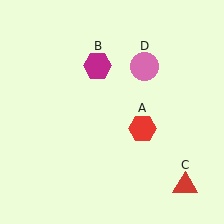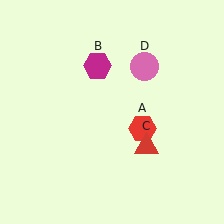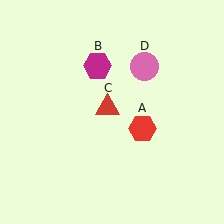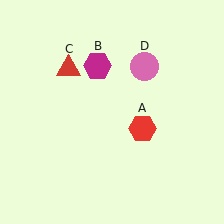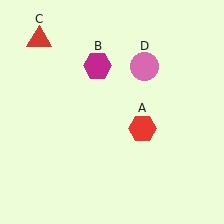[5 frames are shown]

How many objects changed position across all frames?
1 object changed position: red triangle (object C).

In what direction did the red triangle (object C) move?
The red triangle (object C) moved up and to the left.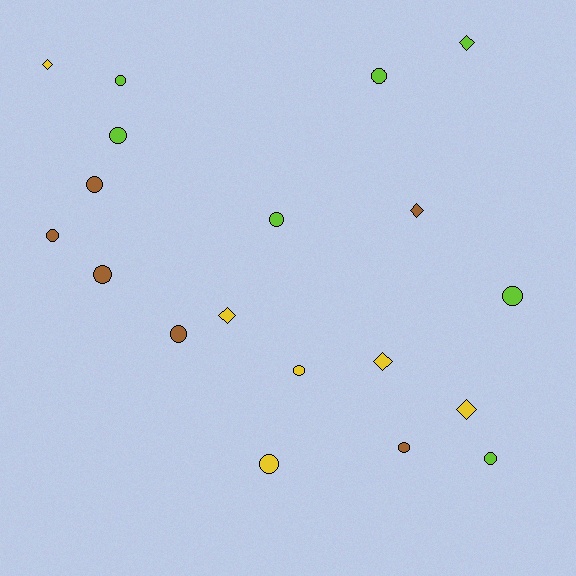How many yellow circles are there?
There are 2 yellow circles.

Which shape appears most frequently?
Circle, with 13 objects.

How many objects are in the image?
There are 19 objects.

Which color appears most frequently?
Lime, with 7 objects.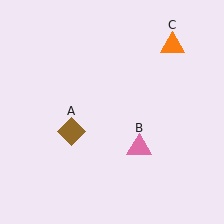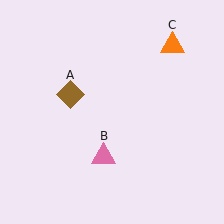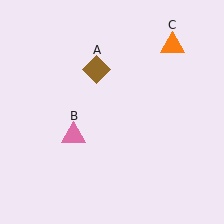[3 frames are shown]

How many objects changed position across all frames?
2 objects changed position: brown diamond (object A), pink triangle (object B).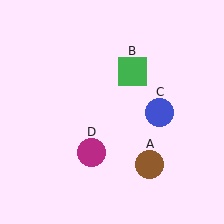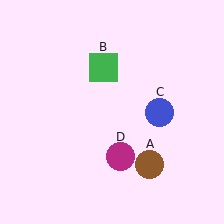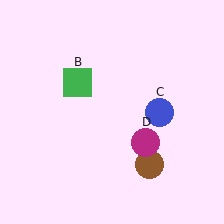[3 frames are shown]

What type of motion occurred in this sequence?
The green square (object B), magenta circle (object D) rotated counterclockwise around the center of the scene.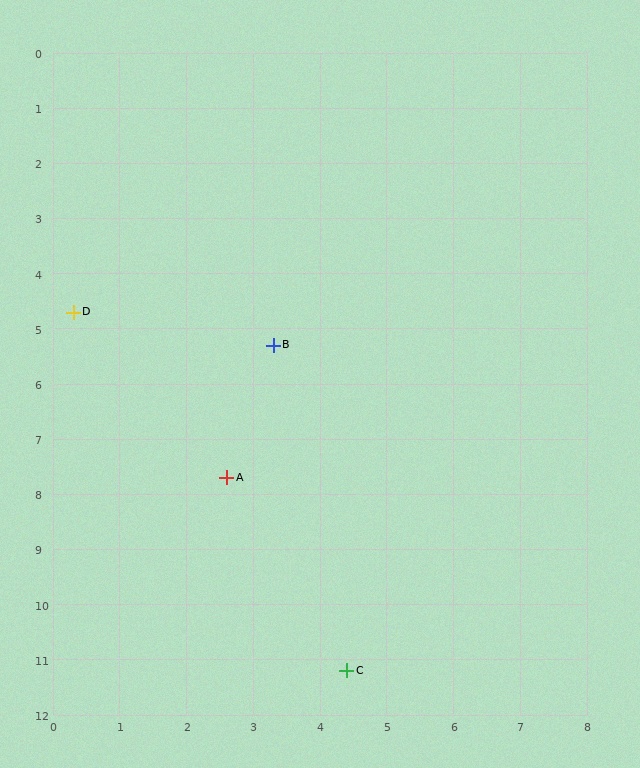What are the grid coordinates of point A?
Point A is at approximately (2.6, 7.7).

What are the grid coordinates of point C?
Point C is at approximately (4.4, 11.2).